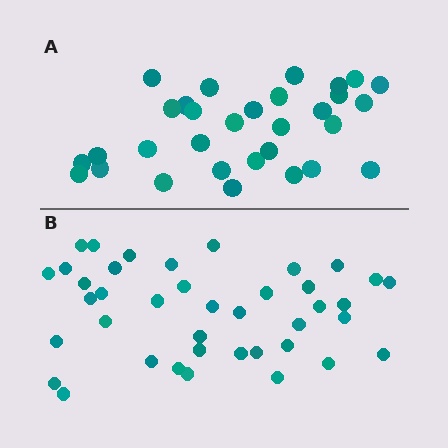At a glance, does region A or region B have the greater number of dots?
Region B (the bottom region) has more dots.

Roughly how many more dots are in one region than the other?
Region B has roughly 8 or so more dots than region A.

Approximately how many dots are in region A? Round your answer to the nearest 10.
About 30 dots. (The exact count is 31, which rounds to 30.)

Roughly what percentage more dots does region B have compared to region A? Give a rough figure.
About 30% more.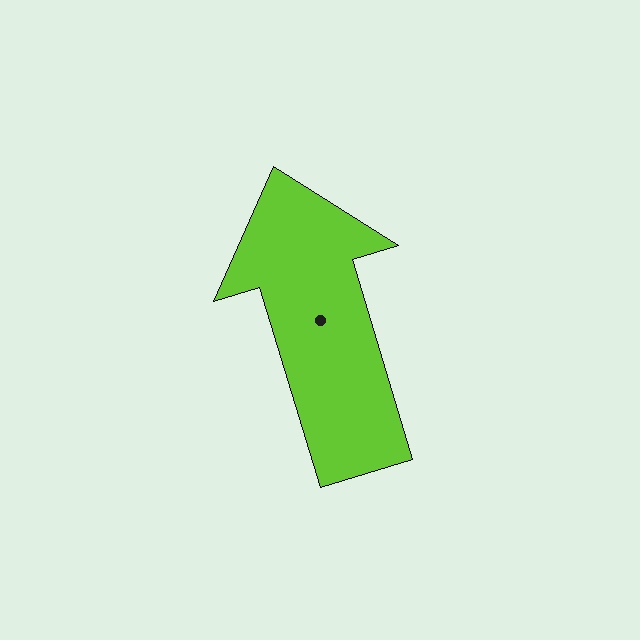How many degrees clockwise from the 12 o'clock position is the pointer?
Approximately 343 degrees.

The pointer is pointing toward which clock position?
Roughly 11 o'clock.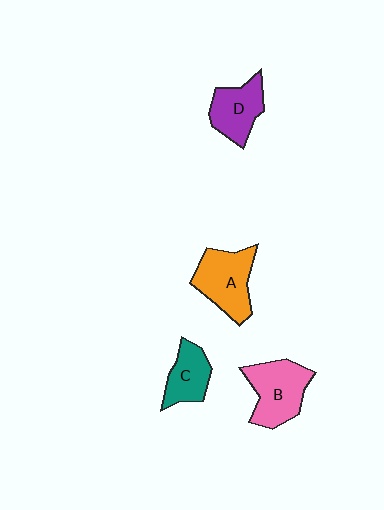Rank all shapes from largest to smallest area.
From largest to smallest: A (orange), B (pink), D (purple), C (teal).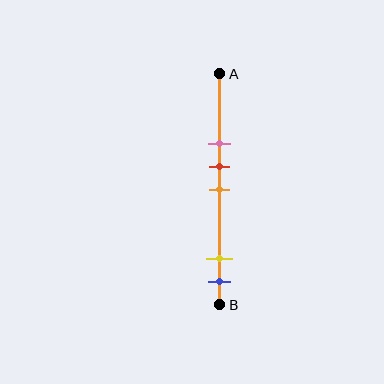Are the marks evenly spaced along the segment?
No, the marks are not evenly spaced.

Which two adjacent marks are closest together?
The red and orange marks are the closest adjacent pair.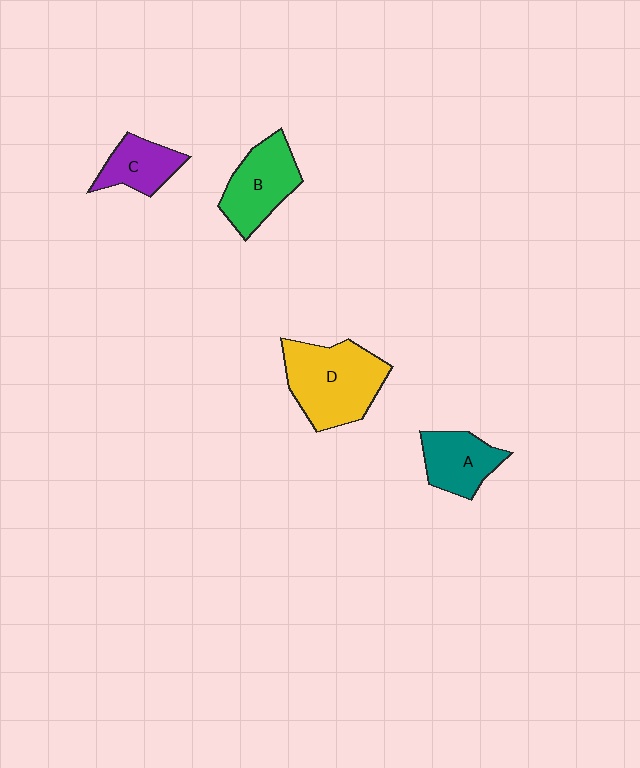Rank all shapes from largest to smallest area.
From largest to smallest: D (yellow), B (green), A (teal), C (purple).